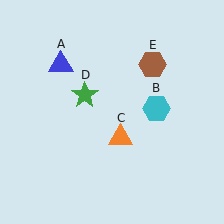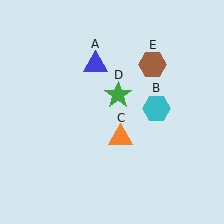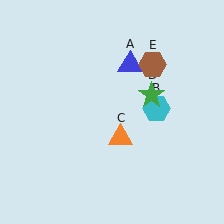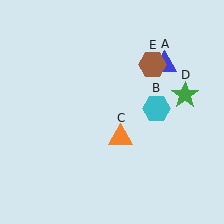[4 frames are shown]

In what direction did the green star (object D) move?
The green star (object D) moved right.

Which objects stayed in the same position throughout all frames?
Cyan hexagon (object B) and orange triangle (object C) and brown hexagon (object E) remained stationary.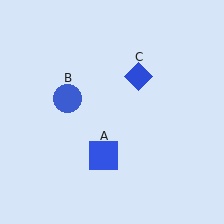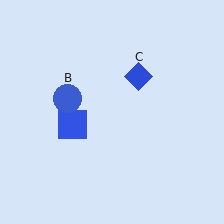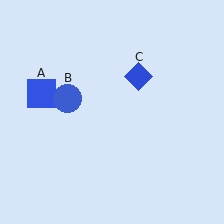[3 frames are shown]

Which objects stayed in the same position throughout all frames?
Blue circle (object B) and blue diamond (object C) remained stationary.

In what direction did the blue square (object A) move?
The blue square (object A) moved up and to the left.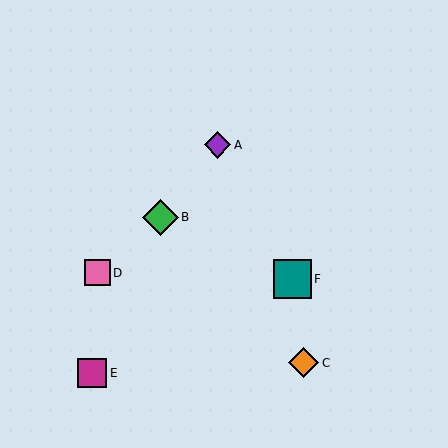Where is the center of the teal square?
The center of the teal square is at (292, 279).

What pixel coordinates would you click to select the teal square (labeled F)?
Click at (292, 279) to select the teal square F.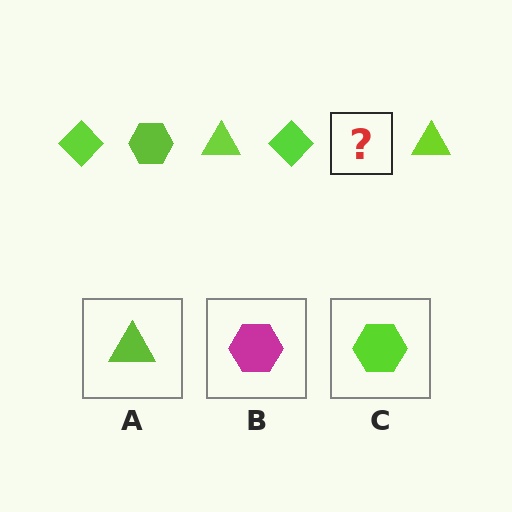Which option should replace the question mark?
Option C.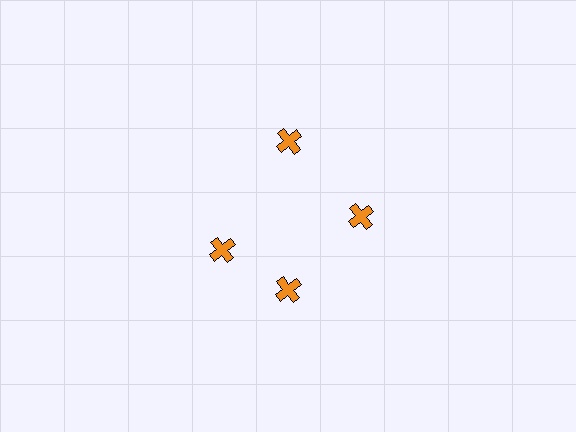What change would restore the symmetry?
The symmetry would be restored by rotating it back into even spacing with its neighbors so that all 4 crosses sit at equal angles and equal distance from the center.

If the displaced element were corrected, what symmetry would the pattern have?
It would have 4-fold rotational symmetry — the pattern would map onto itself every 90 degrees.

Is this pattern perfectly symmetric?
No. The 4 orange crosses are arranged in a ring, but one element near the 9 o'clock position is rotated out of alignment along the ring, breaking the 4-fold rotational symmetry.